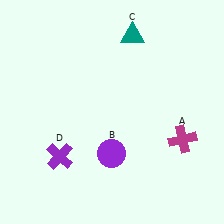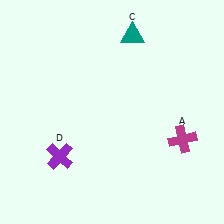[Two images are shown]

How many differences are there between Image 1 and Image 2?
There is 1 difference between the two images.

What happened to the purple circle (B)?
The purple circle (B) was removed in Image 2. It was in the bottom-left area of Image 1.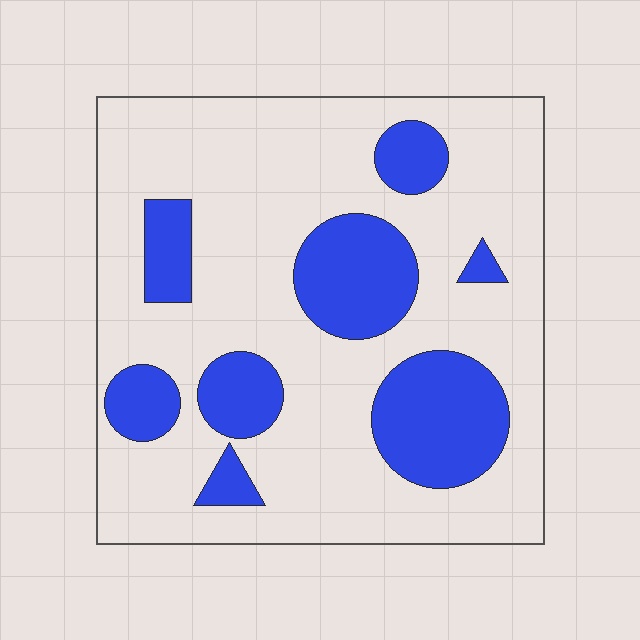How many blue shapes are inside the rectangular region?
8.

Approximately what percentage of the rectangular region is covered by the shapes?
Approximately 25%.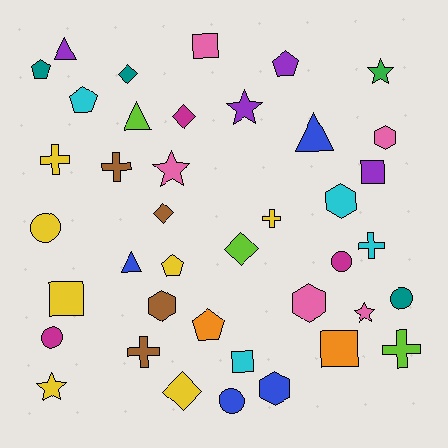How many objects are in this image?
There are 40 objects.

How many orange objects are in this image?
There are 2 orange objects.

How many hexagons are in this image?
There are 5 hexagons.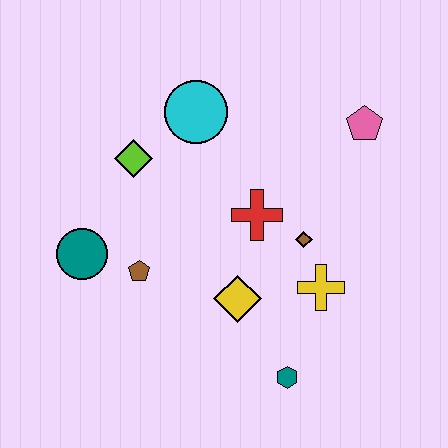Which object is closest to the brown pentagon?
The teal circle is closest to the brown pentagon.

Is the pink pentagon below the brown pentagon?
No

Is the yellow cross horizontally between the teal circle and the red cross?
No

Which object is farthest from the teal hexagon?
The cyan circle is farthest from the teal hexagon.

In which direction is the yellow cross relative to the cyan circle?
The yellow cross is below the cyan circle.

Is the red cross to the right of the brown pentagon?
Yes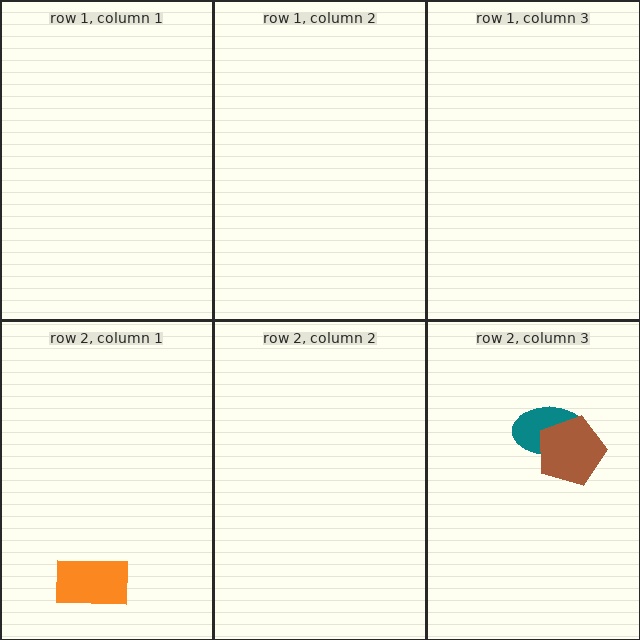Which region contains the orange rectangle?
The row 2, column 1 region.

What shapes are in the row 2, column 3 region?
The teal ellipse, the brown pentagon.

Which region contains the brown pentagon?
The row 2, column 3 region.